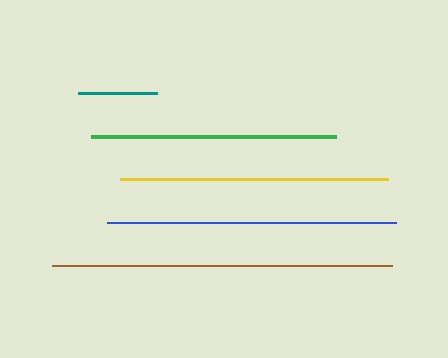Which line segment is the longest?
The brown line is the longest at approximately 339 pixels.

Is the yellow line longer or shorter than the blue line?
The blue line is longer than the yellow line.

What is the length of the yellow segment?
The yellow segment is approximately 269 pixels long.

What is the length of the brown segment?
The brown segment is approximately 339 pixels long.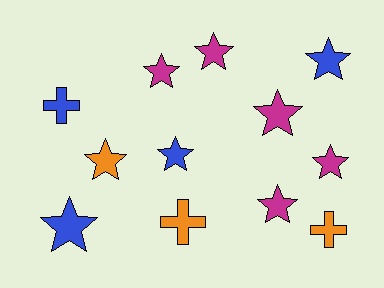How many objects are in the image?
There are 12 objects.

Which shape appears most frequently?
Star, with 9 objects.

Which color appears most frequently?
Magenta, with 5 objects.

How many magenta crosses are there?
There are no magenta crosses.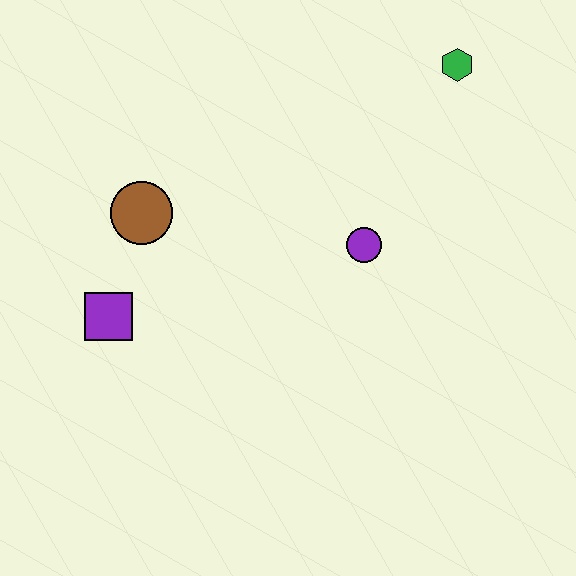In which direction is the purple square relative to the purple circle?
The purple square is to the left of the purple circle.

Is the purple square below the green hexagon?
Yes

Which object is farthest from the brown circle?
The green hexagon is farthest from the brown circle.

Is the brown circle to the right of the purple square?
Yes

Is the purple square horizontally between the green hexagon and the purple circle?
No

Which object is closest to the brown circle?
The purple square is closest to the brown circle.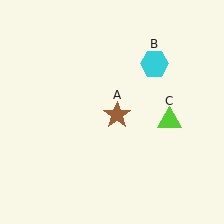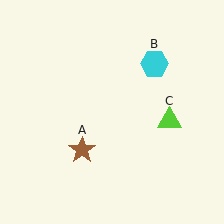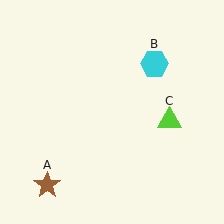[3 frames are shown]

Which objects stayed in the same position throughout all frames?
Cyan hexagon (object B) and lime triangle (object C) remained stationary.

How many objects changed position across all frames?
1 object changed position: brown star (object A).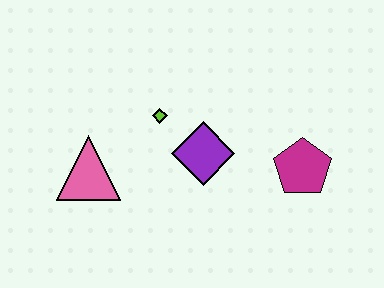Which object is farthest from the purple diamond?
The pink triangle is farthest from the purple diamond.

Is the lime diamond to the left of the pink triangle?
No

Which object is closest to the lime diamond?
The purple diamond is closest to the lime diamond.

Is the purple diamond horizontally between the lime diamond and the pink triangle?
No